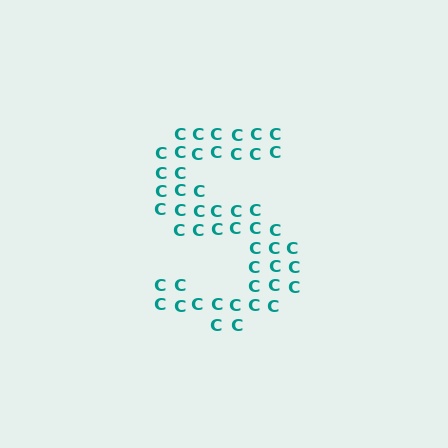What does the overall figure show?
The overall figure shows the letter S.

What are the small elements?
The small elements are letter C's.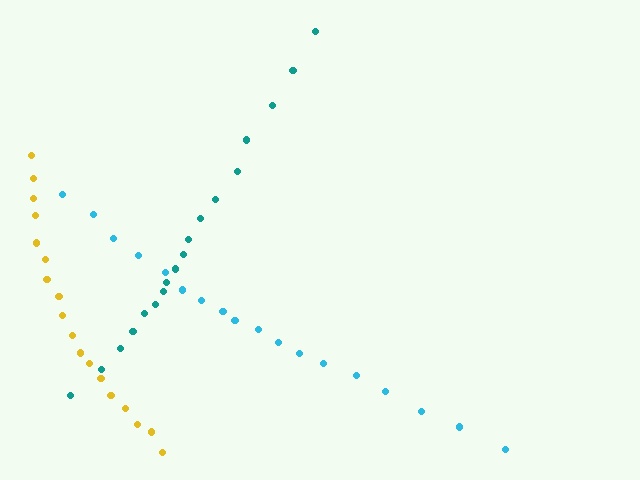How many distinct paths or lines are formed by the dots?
There are 3 distinct paths.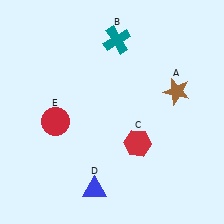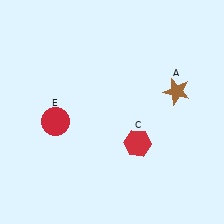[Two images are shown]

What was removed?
The teal cross (B), the blue triangle (D) were removed in Image 2.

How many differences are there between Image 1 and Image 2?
There are 2 differences between the two images.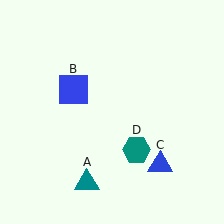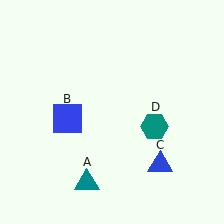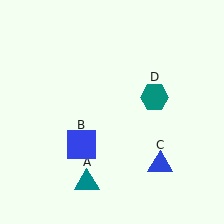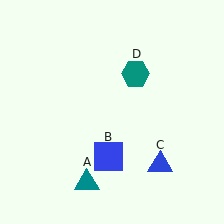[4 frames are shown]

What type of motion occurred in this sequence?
The blue square (object B), teal hexagon (object D) rotated counterclockwise around the center of the scene.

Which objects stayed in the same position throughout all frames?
Teal triangle (object A) and blue triangle (object C) remained stationary.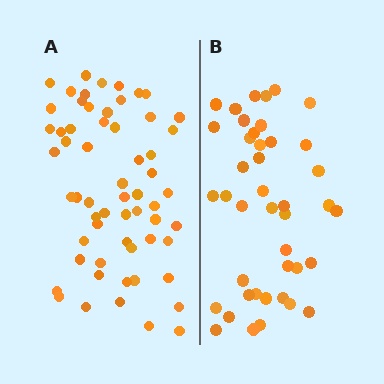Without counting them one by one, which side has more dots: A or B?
Region A (the left region) has more dots.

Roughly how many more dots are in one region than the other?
Region A has approximately 20 more dots than region B.